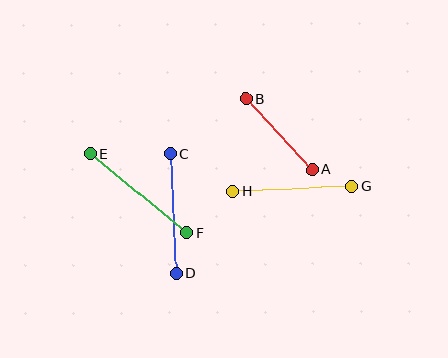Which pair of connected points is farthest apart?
Points E and F are farthest apart.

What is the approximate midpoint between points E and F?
The midpoint is at approximately (139, 193) pixels.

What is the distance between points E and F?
The distance is approximately 125 pixels.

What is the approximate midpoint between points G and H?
The midpoint is at approximately (292, 189) pixels.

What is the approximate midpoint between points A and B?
The midpoint is at approximately (279, 134) pixels.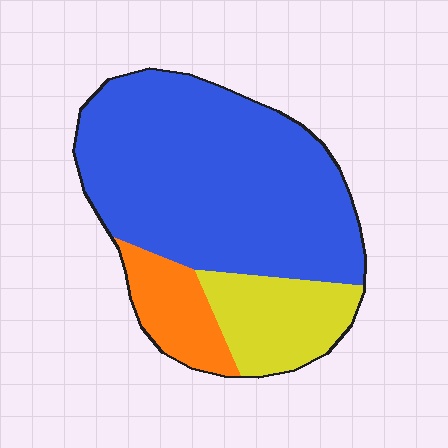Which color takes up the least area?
Orange, at roughly 15%.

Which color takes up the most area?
Blue, at roughly 70%.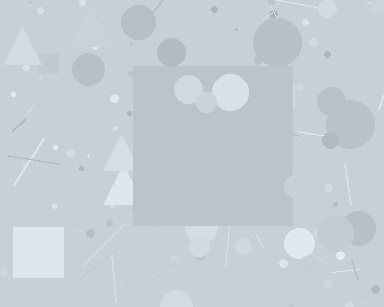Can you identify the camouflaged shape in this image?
The camouflaged shape is a square.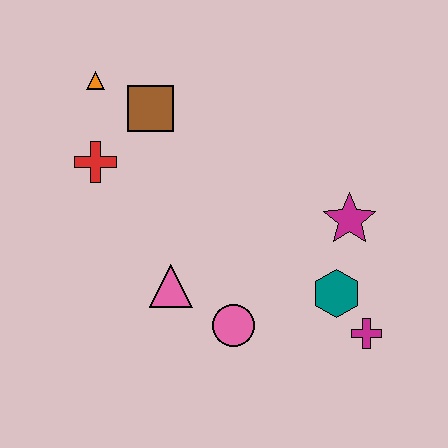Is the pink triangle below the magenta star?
Yes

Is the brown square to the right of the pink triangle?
No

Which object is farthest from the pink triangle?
The orange triangle is farthest from the pink triangle.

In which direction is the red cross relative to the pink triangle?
The red cross is above the pink triangle.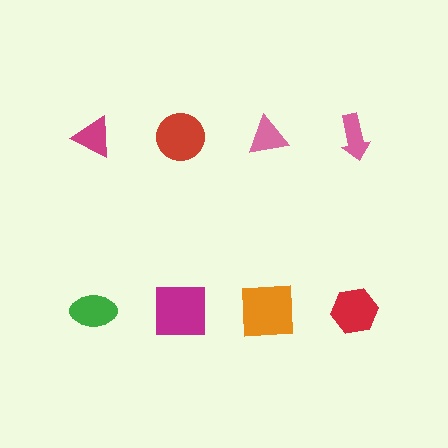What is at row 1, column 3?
A pink triangle.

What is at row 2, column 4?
A red hexagon.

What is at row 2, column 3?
An orange square.